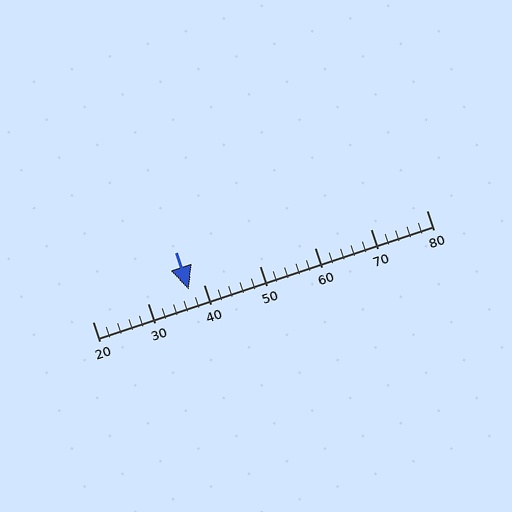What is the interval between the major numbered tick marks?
The major tick marks are spaced 10 units apart.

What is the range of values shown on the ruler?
The ruler shows values from 20 to 80.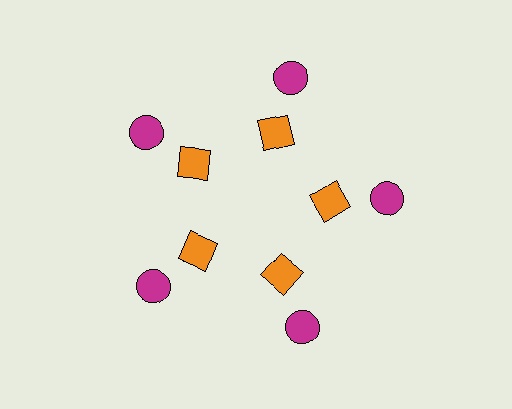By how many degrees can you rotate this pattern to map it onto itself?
The pattern maps onto itself every 72 degrees of rotation.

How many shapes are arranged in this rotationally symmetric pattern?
There are 10 shapes, arranged in 5 groups of 2.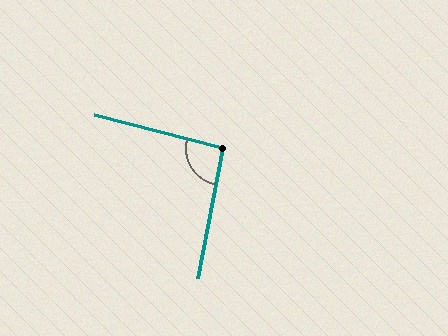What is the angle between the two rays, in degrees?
Approximately 94 degrees.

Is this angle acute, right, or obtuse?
It is approximately a right angle.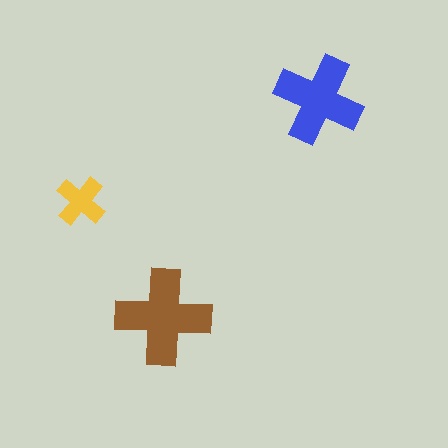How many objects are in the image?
There are 3 objects in the image.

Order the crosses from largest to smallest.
the brown one, the blue one, the yellow one.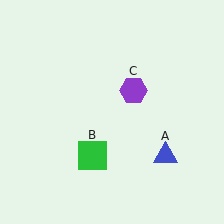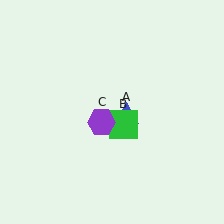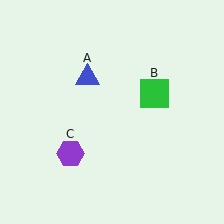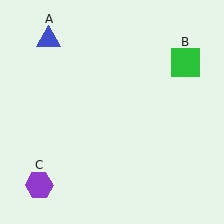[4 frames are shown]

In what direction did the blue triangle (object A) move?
The blue triangle (object A) moved up and to the left.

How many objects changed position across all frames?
3 objects changed position: blue triangle (object A), green square (object B), purple hexagon (object C).